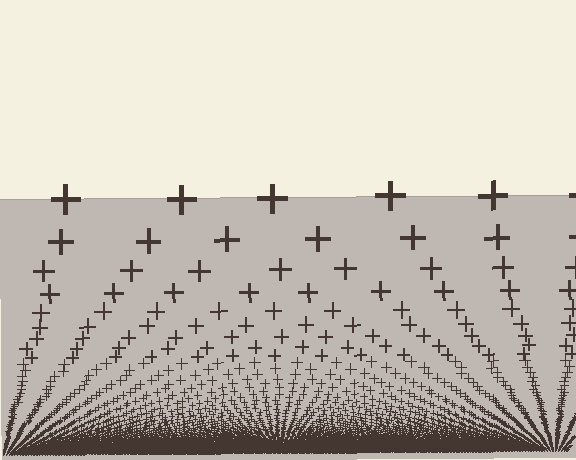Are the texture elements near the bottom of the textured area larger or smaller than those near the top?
Smaller. The gradient is inverted — elements near the bottom are smaller and denser.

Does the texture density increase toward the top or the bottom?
Density increases toward the bottom.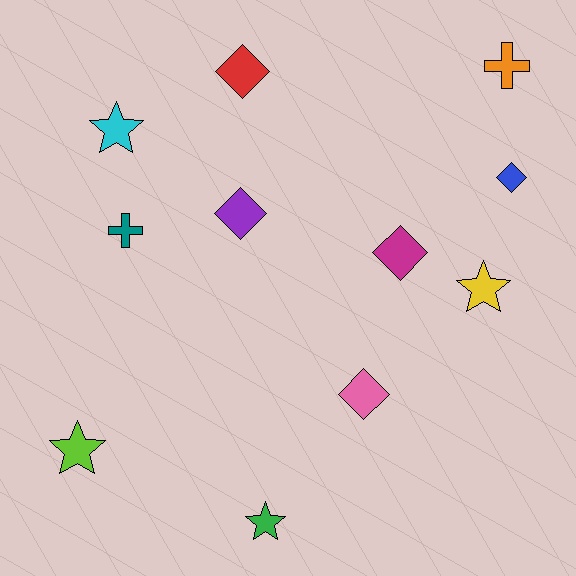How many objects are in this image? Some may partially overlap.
There are 11 objects.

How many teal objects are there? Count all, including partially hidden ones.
There is 1 teal object.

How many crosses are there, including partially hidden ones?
There are 2 crosses.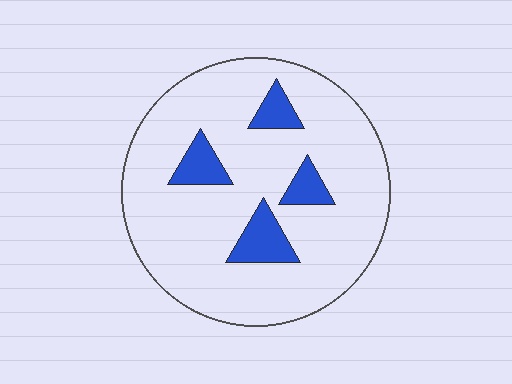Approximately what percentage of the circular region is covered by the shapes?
Approximately 15%.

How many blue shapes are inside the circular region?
4.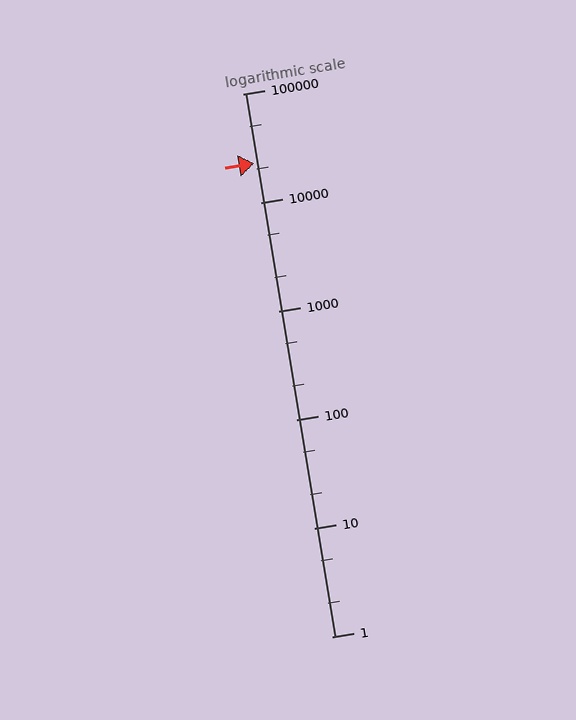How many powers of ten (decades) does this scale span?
The scale spans 5 decades, from 1 to 100000.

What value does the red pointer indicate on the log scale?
The pointer indicates approximately 23000.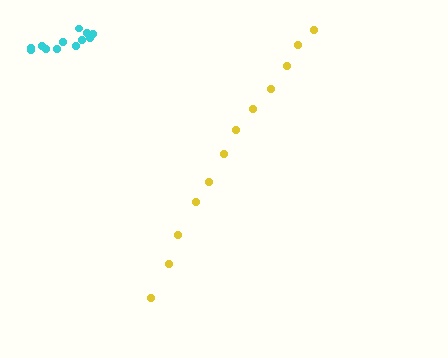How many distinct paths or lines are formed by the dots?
There are 2 distinct paths.